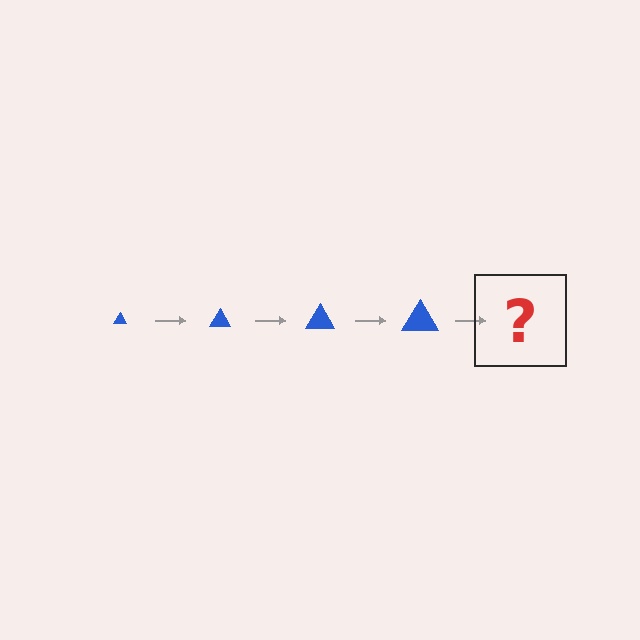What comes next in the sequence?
The next element should be a blue triangle, larger than the previous one.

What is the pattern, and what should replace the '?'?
The pattern is that the triangle gets progressively larger each step. The '?' should be a blue triangle, larger than the previous one.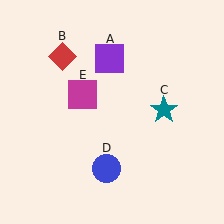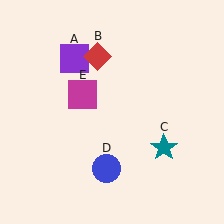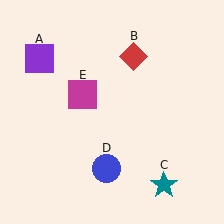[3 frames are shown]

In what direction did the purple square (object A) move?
The purple square (object A) moved left.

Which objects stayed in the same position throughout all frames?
Blue circle (object D) and magenta square (object E) remained stationary.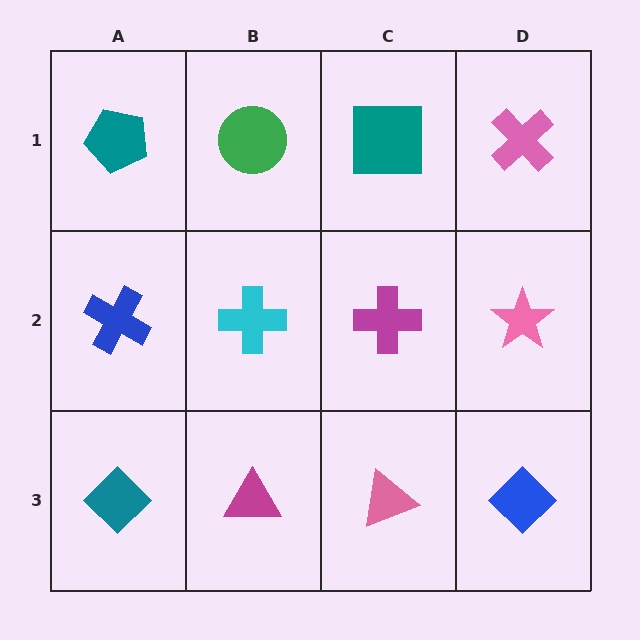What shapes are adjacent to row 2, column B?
A green circle (row 1, column B), a magenta triangle (row 3, column B), a blue cross (row 2, column A), a magenta cross (row 2, column C).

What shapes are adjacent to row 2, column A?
A teal pentagon (row 1, column A), a teal diamond (row 3, column A), a cyan cross (row 2, column B).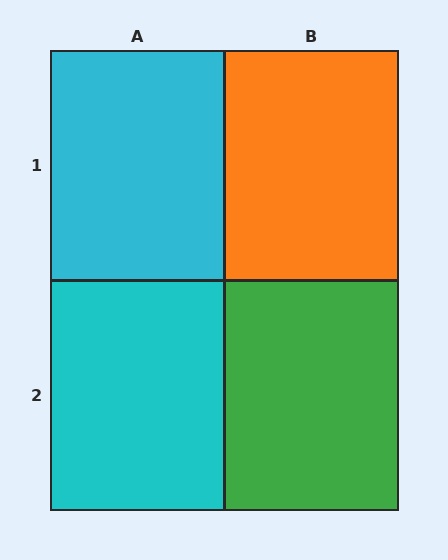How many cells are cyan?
2 cells are cyan.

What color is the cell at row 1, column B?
Orange.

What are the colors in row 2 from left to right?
Cyan, green.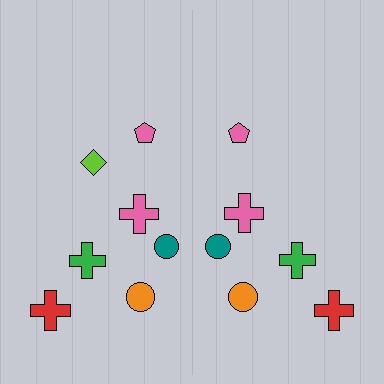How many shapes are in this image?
There are 13 shapes in this image.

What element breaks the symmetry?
A lime diamond is missing from the right side.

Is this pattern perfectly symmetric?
No, the pattern is not perfectly symmetric. A lime diamond is missing from the right side.